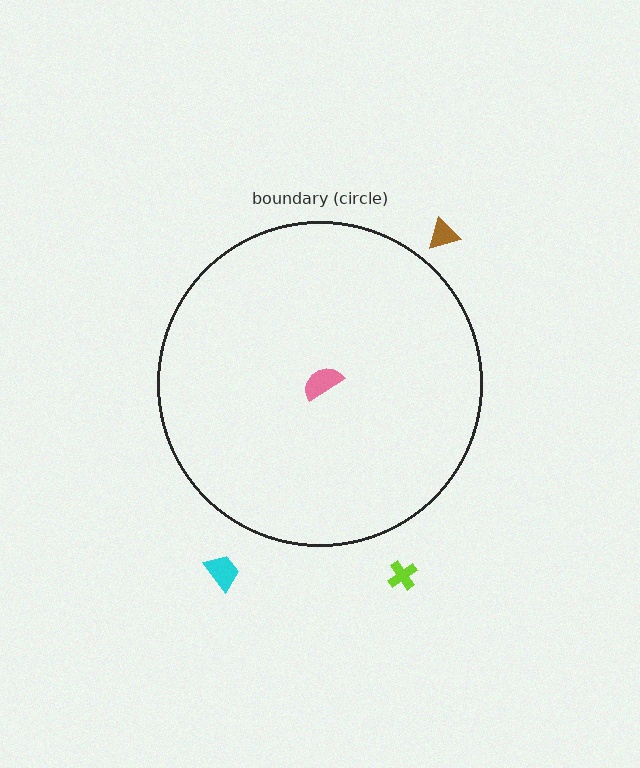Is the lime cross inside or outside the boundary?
Outside.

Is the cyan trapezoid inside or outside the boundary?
Outside.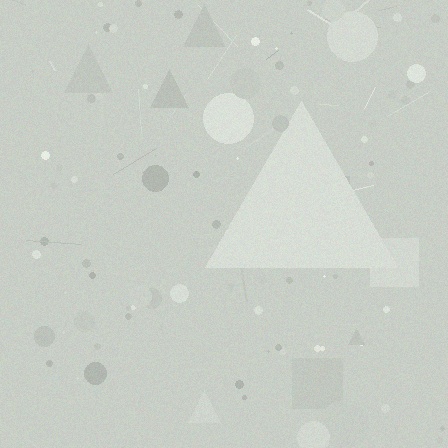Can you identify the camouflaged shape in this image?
The camouflaged shape is a triangle.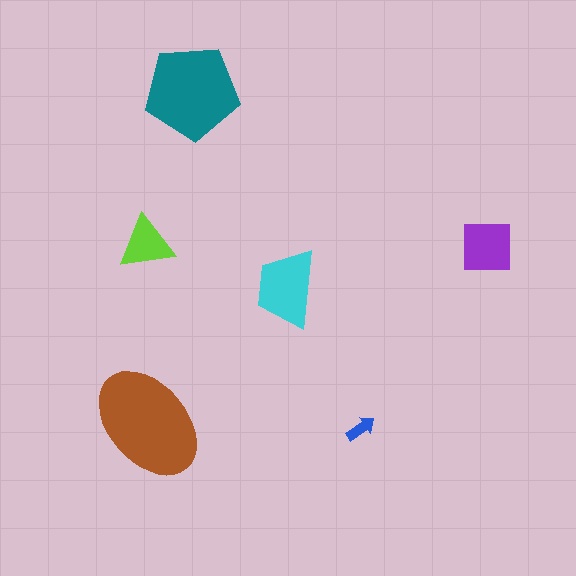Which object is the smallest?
The blue arrow.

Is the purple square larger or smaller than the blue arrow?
Larger.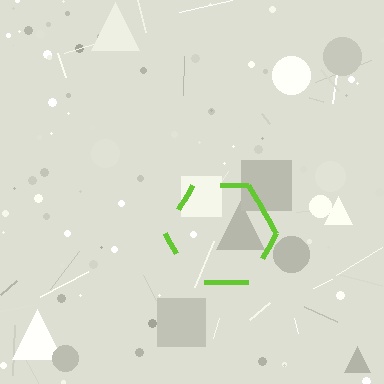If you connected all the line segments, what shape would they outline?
They would outline a hexagon.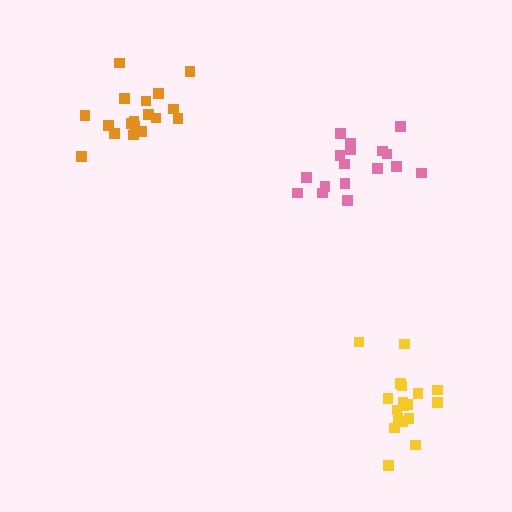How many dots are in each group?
Group 1: 18 dots, Group 2: 18 dots, Group 3: 17 dots (53 total).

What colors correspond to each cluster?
The clusters are colored: orange, yellow, pink.